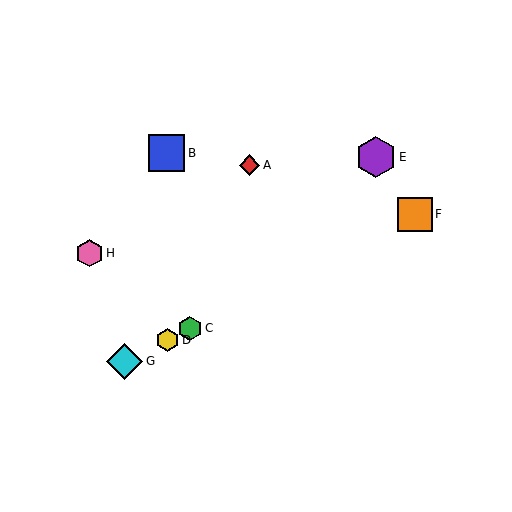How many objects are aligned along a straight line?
4 objects (C, D, F, G) are aligned along a straight line.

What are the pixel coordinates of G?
Object G is at (125, 361).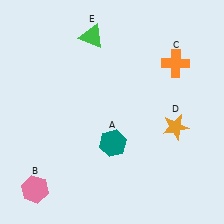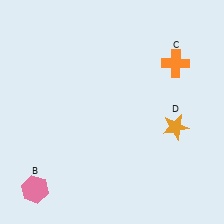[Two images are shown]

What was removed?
The green triangle (E), the teal hexagon (A) were removed in Image 2.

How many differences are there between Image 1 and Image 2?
There are 2 differences between the two images.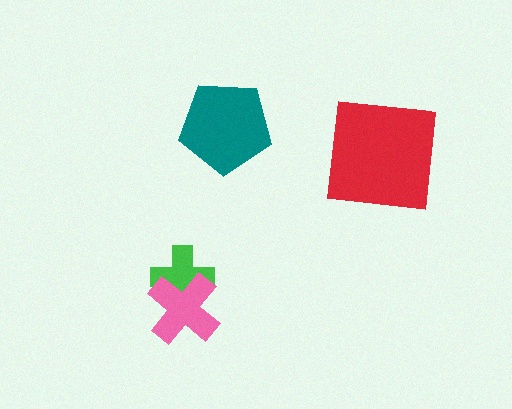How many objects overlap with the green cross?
1 object overlaps with the green cross.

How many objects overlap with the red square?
0 objects overlap with the red square.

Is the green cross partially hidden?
Yes, it is partially covered by another shape.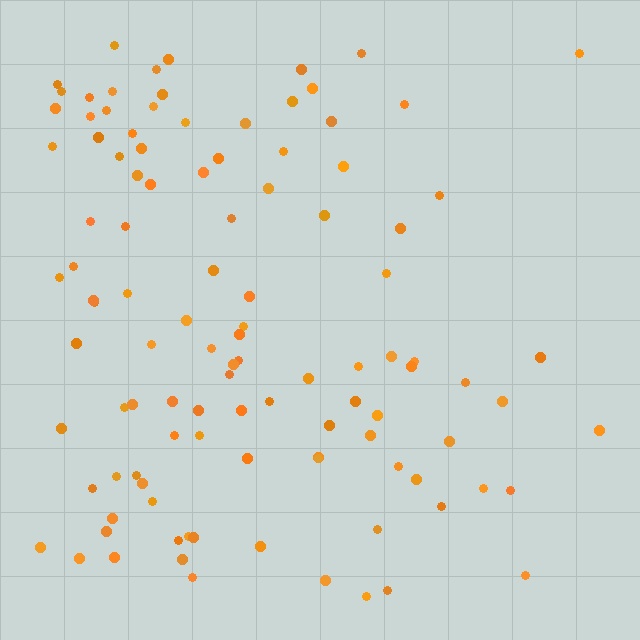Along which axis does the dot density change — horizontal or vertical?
Horizontal.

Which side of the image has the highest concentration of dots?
The left.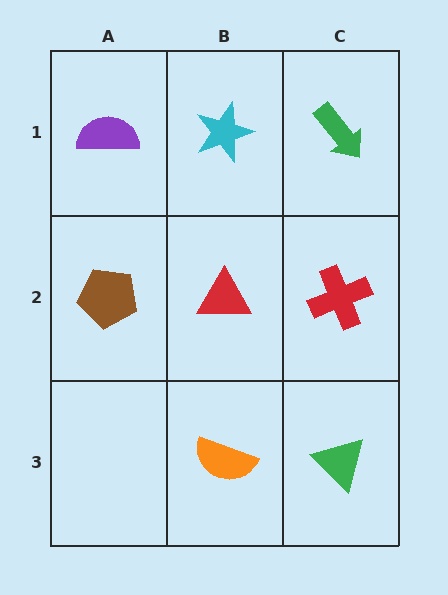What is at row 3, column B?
An orange semicircle.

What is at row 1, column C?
A green arrow.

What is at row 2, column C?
A red cross.